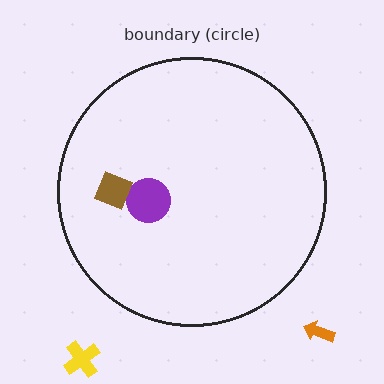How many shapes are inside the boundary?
2 inside, 2 outside.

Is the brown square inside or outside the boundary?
Inside.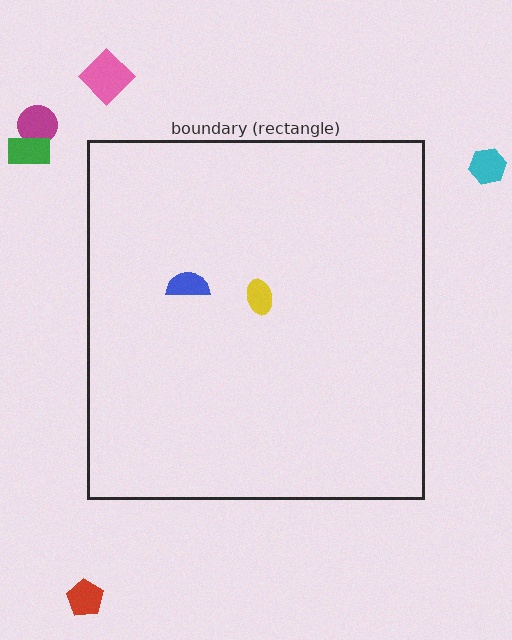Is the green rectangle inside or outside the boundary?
Outside.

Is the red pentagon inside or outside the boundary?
Outside.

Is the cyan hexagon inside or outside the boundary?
Outside.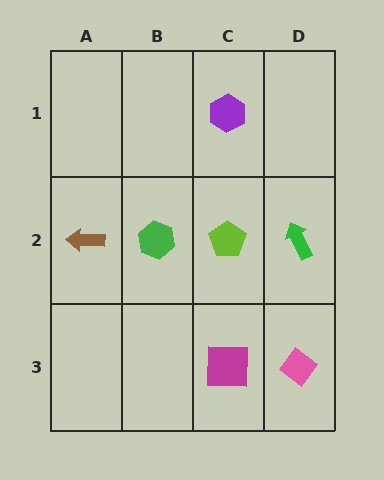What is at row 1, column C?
A purple hexagon.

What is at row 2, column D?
A green arrow.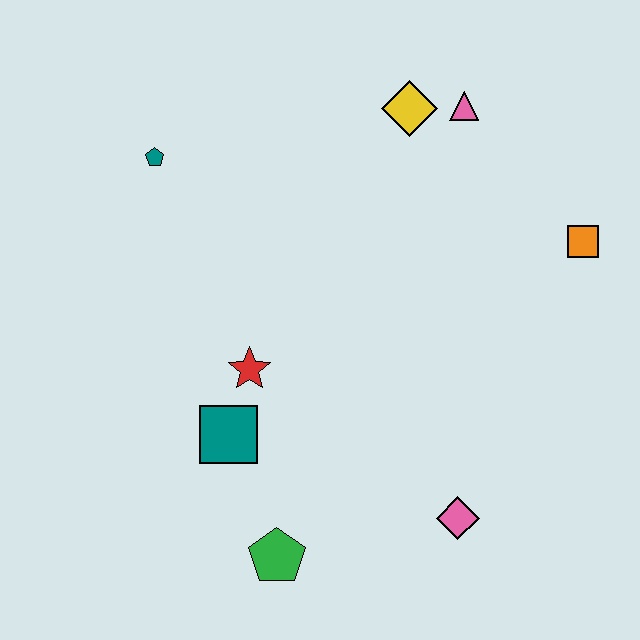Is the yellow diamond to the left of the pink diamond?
Yes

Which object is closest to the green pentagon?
The teal square is closest to the green pentagon.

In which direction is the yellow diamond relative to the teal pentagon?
The yellow diamond is to the right of the teal pentagon.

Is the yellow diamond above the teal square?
Yes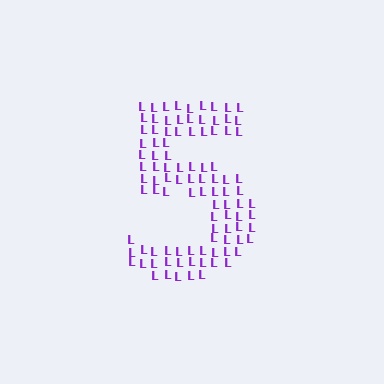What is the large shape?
The large shape is the digit 5.